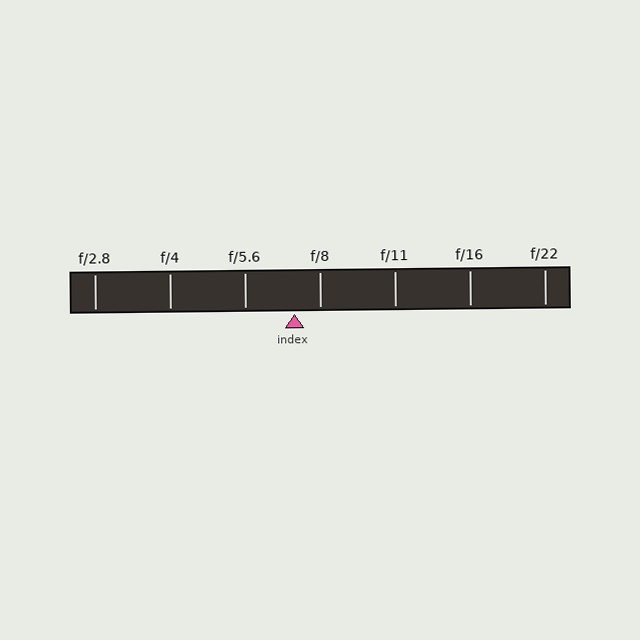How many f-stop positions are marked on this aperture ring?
There are 7 f-stop positions marked.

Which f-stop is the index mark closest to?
The index mark is closest to f/8.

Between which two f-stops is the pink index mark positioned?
The index mark is between f/5.6 and f/8.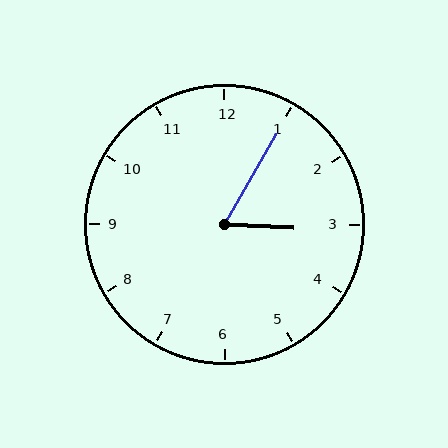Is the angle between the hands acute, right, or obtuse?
It is acute.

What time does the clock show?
3:05.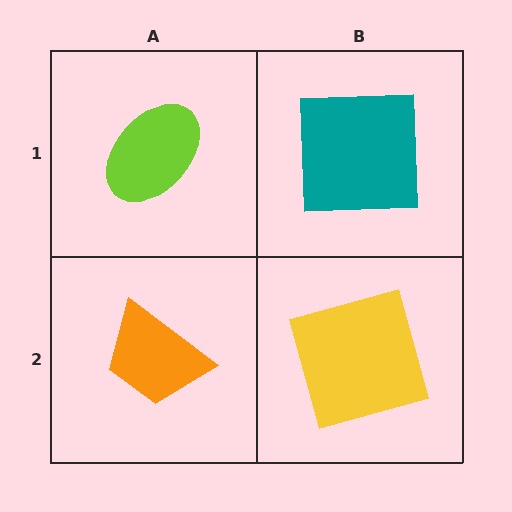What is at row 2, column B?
A yellow square.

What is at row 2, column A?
An orange trapezoid.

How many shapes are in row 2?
2 shapes.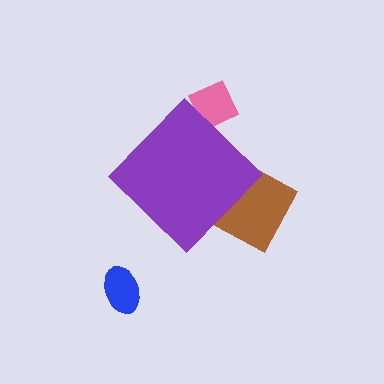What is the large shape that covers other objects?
A purple diamond.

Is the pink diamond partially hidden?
Yes, the pink diamond is partially hidden behind the purple diamond.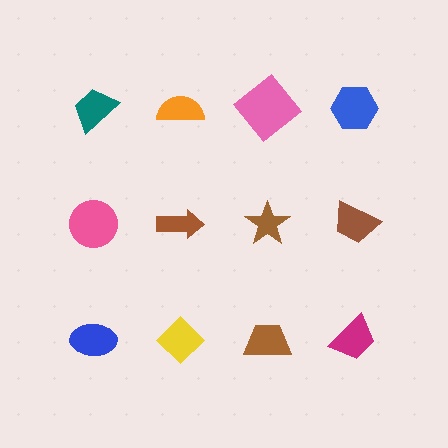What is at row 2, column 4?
A brown trapezoid.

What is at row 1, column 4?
A blue hexagon.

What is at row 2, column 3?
A brown star.